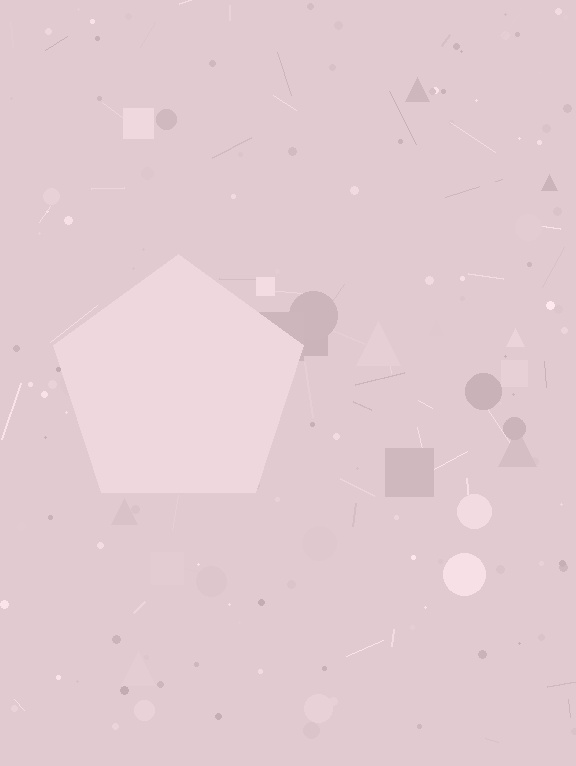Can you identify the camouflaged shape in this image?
The camouflaged shape is a pentagon.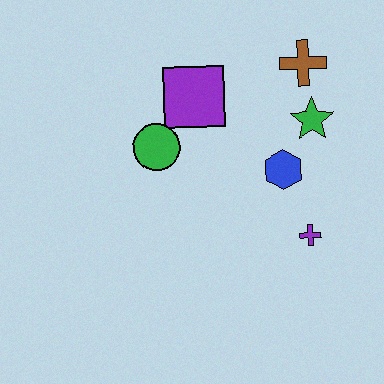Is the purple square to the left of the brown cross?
Yes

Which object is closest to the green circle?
The purple square is closest to the green circle.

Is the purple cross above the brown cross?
No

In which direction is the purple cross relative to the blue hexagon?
The purple cross is below the blue hexagon.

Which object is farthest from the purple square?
The purple cross is farthest from the purple square.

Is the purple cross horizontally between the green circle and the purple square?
No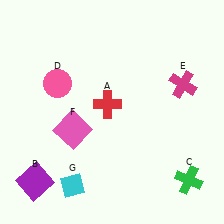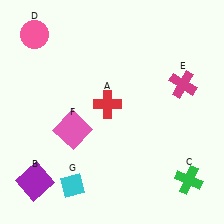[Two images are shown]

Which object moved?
The pink circle (D) moved up.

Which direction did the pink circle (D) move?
The pink circle (D) moved up.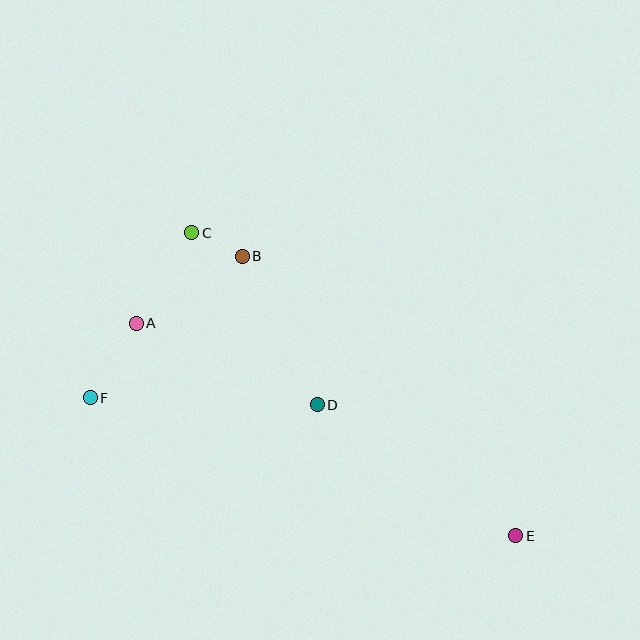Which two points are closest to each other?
Points B and C are closest to each other.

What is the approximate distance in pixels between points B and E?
The distance between B and E is approximately 391 pixels.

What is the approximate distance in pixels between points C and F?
The distance between C and F is approximately 194 pixels.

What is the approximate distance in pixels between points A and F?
The distance between A and F is approximately 88 pixels.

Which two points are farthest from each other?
Points E and F are farthest from each other.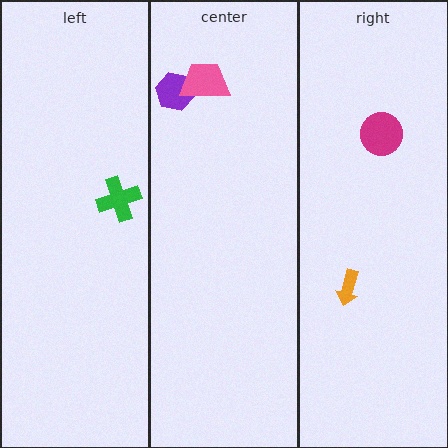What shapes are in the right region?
The orange arrow, the magenta circle.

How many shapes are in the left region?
1.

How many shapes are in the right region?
2.